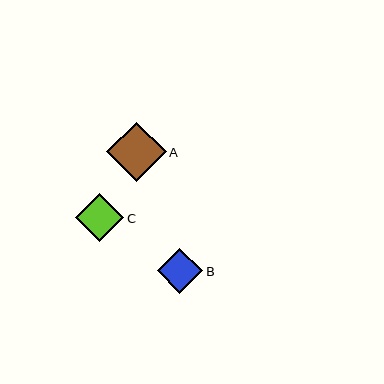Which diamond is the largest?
Diamond A is the largest with a size of approximately 59 pixels.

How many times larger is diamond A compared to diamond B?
Diamond A is approximately 1.3 times the size of diamond B.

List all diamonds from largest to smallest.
From largest to smallest: A, C, B.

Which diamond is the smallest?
Diamond B is the smallest with a size of approximately 46 pixels.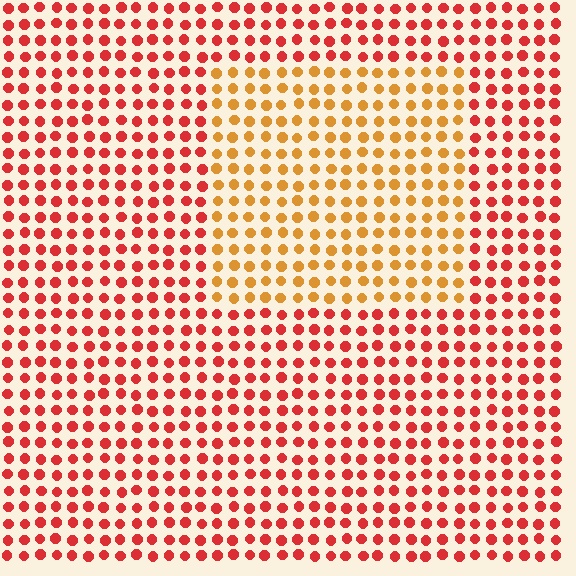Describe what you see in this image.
The image is filled with small red elements in a uniform arrangement. A rectangle-shaped region is visible where the elements are tinted to a slightly different hue, forming a subtle color boundary.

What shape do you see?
I see a rectangle.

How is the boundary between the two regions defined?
The boundary is defined purely by a slight shift in hue (about 37 degrees). Spacing, size, and orientation are identical on both sides.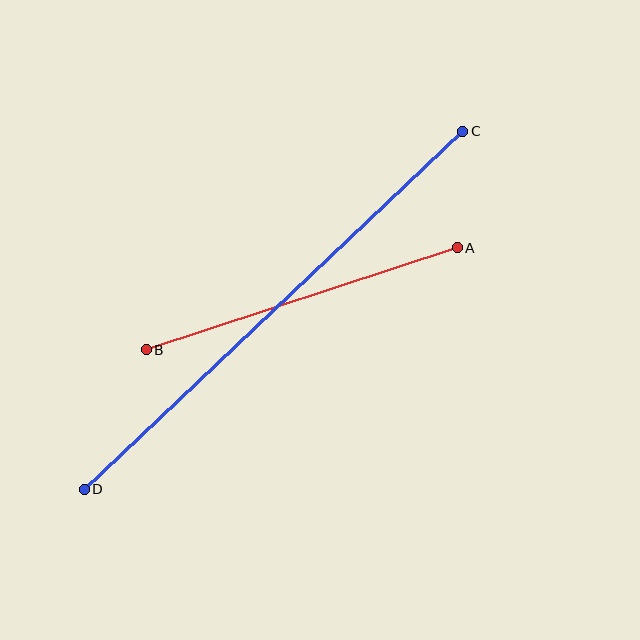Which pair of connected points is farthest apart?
Points C and D are farthest apart.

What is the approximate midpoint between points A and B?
The midpoint is at approximately (302, 299) pixels.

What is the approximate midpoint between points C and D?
The midpoint is at approximately (274, 310) pixels.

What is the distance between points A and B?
The distance is approximately 327 pixels.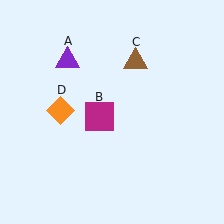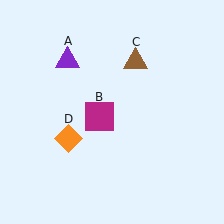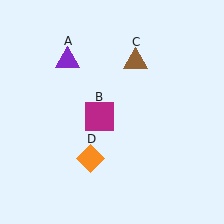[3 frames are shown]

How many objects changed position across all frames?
1 object changed position: orange diamond (object D).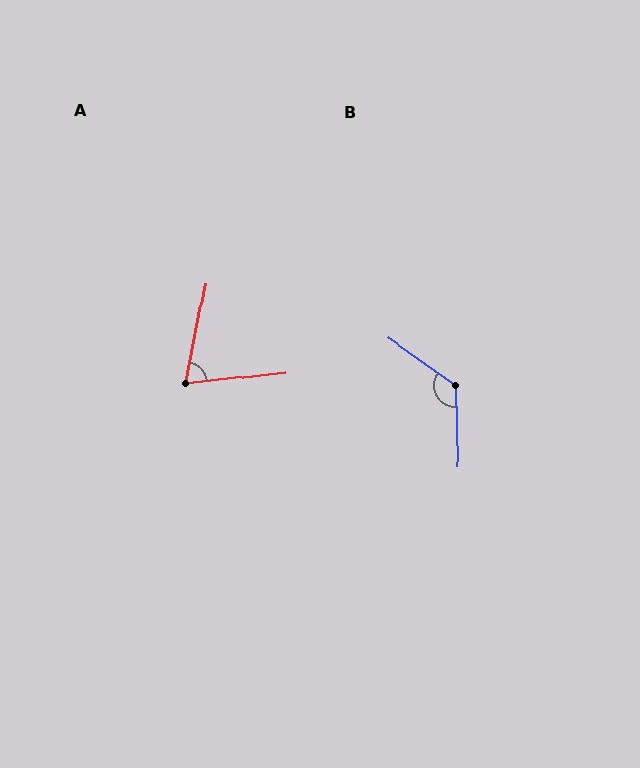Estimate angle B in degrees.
Approximately 127 degrees.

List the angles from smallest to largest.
A (72°), B (127°).